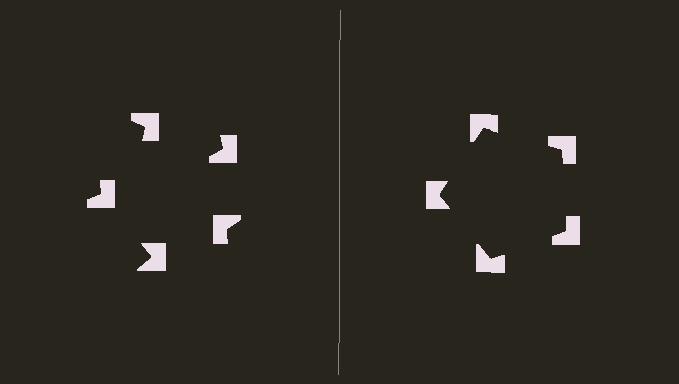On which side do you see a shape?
An illusory pentagon appears on the right side. On the left side the wedge cuts are rotated, so no coherent shape forms.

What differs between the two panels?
The notched squares are positioned identically on both sides; only the wedge orientations differ. On the right they align to a pentagon; on the left they are misaligned.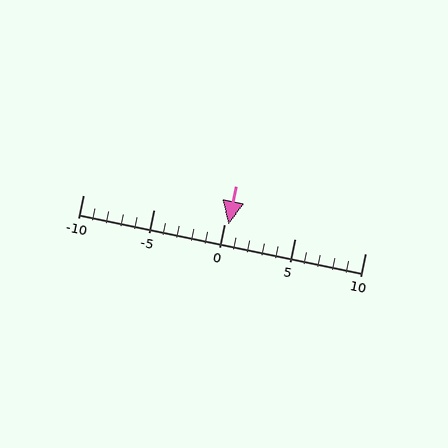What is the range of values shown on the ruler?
The ruler shows values from -10 to 10.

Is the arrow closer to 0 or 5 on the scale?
The arrow is closer to 0.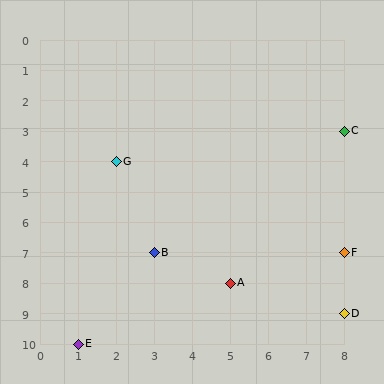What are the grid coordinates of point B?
Point B is at grid coordinates (3, 7).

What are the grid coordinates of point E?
Point E is at grid coordinates (1, 10).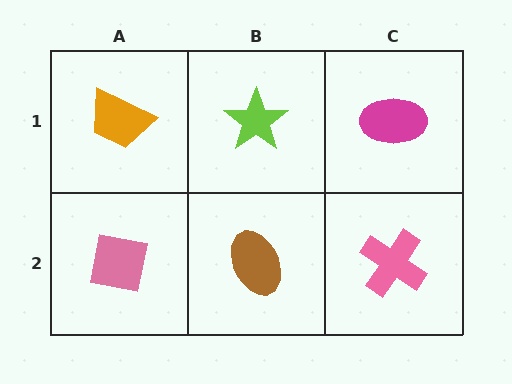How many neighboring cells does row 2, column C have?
2.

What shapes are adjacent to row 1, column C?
A pink cross (row 2, column C), a lime star (row 1, column B).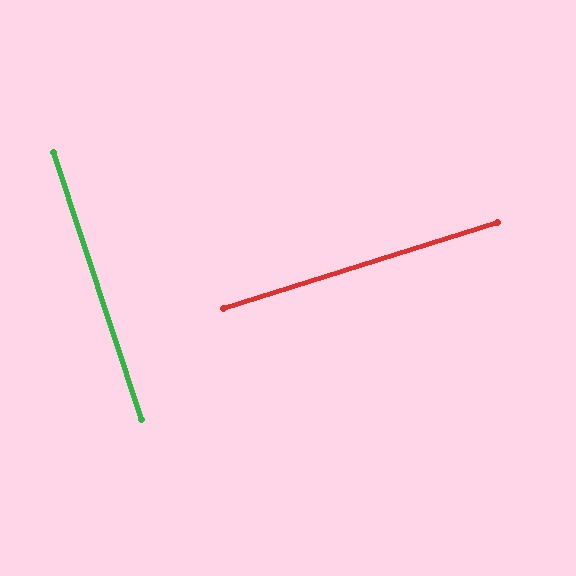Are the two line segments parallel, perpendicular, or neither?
Perpendicular — they meet at approximately 89°.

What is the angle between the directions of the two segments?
Approximately 89 degrees.